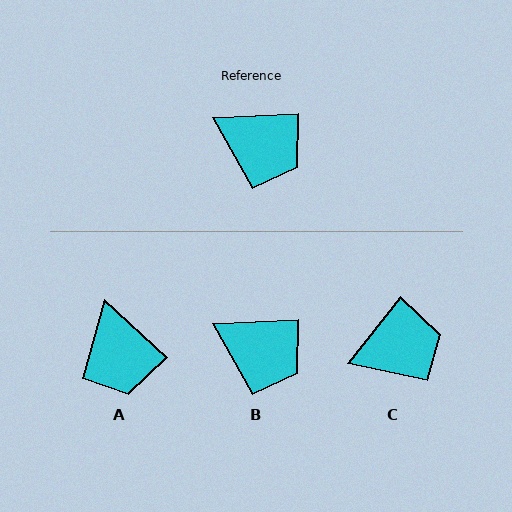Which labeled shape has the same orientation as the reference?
B.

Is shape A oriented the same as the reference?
No, it is off by about 45 degrees.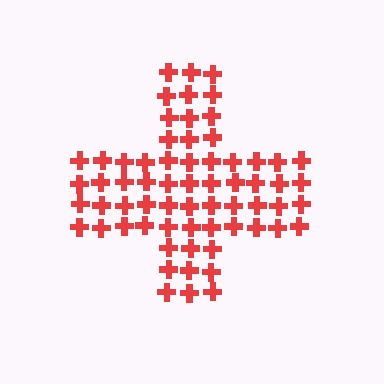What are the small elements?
The small elements are crosses.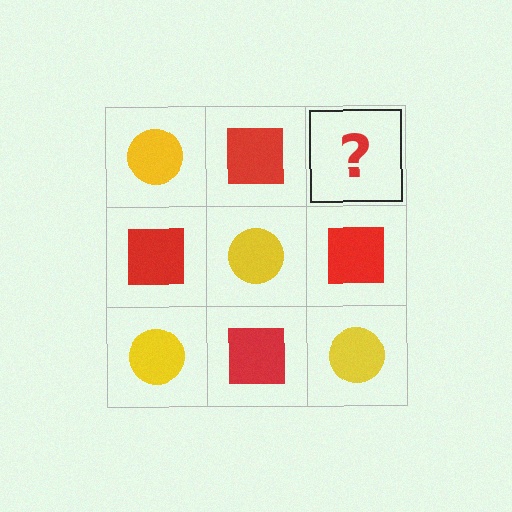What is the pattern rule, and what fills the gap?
The rule is that it alternates yellow circle and red square in a checkerboard pattern. The gap should be filled with a yellow circle.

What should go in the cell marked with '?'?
The missing cell should contain a yellow circle.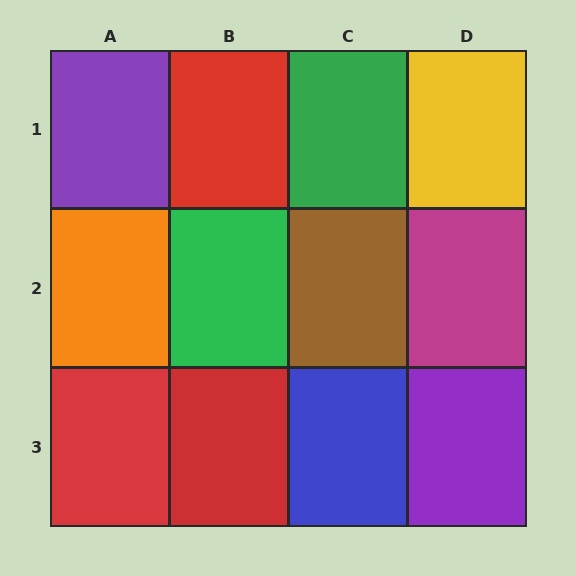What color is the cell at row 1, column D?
Yellow.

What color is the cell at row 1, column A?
Purple.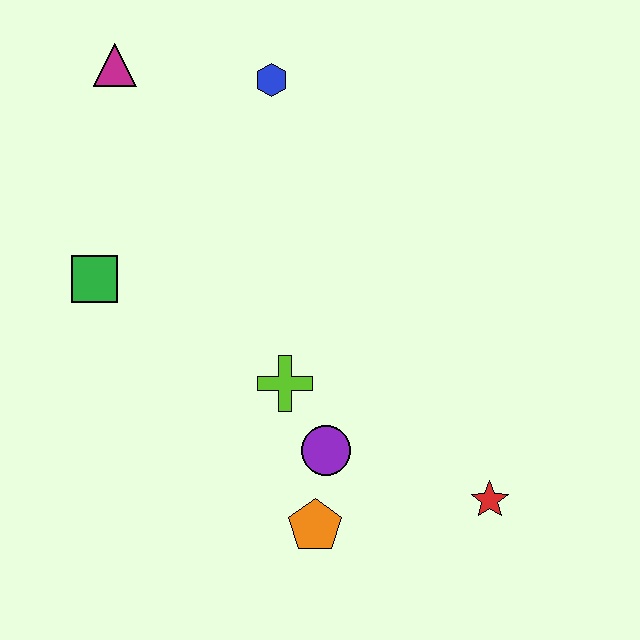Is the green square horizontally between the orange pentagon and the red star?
No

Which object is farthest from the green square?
The red star is farthest from the green square.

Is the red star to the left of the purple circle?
No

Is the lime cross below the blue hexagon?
Yes